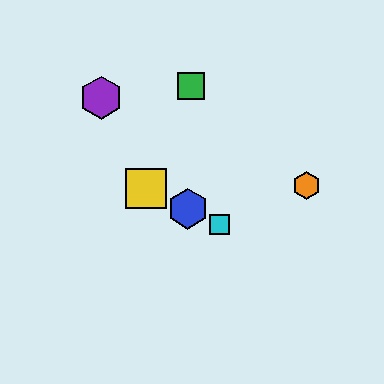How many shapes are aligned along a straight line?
4 shapes (the red hexagon, the blue hexagon, the yellow square, the cyan square) are aligned along a straight line.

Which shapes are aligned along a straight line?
The red hexagon, the blue hexagon, the yellow square, the cyan square are aligned along a straight line.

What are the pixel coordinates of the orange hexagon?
The orange hexagon is at (306, 185).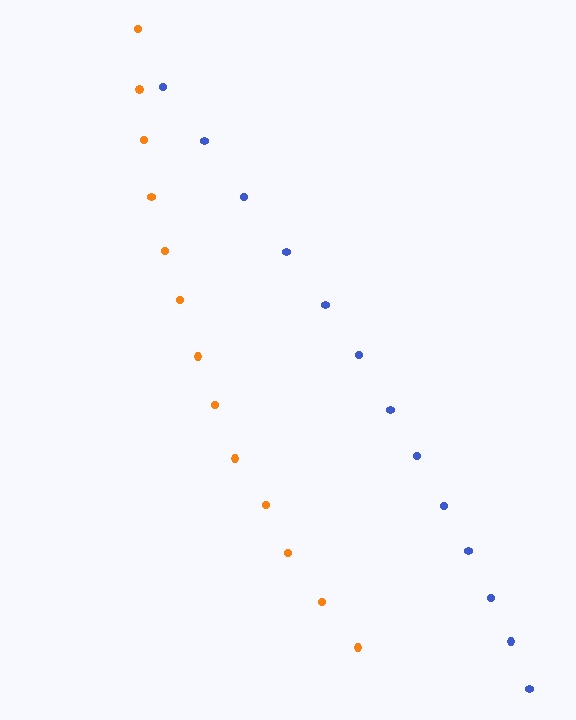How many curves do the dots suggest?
There are 2 distinct paths.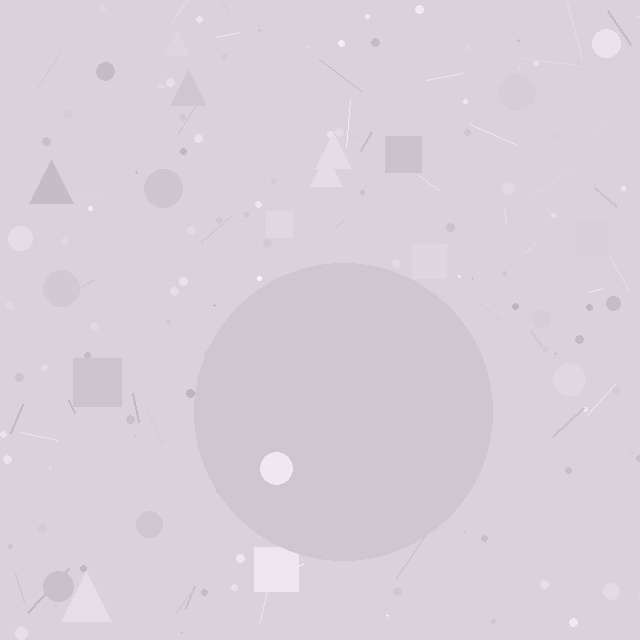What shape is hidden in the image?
A circle is hidden in the image.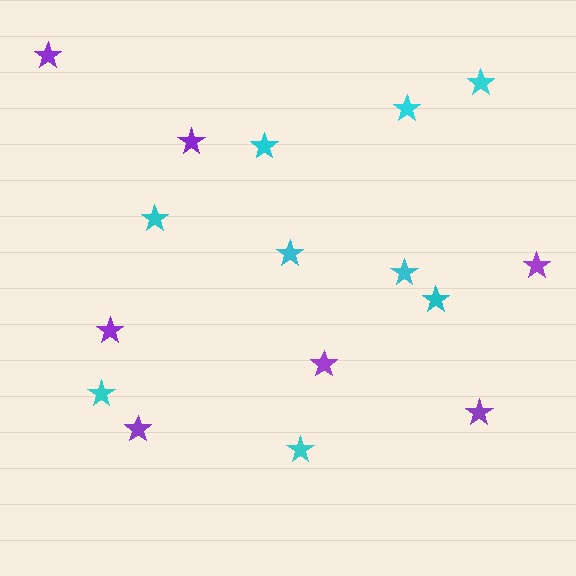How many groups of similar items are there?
There are 2 groups: one group of purple stars (7) and one group of cyan stars (9).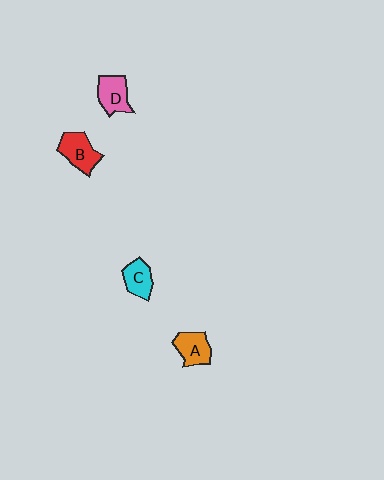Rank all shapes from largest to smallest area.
From largest to smallest: B (red), D (pink), A (orange), C (cyan).